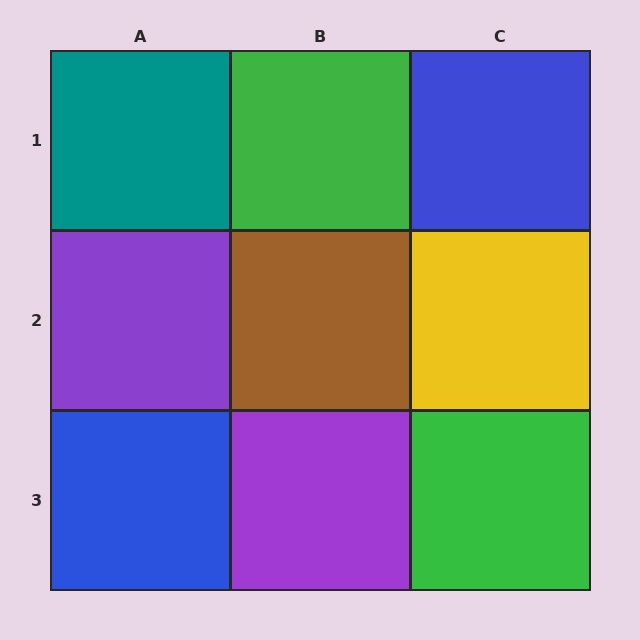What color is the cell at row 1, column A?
Teal.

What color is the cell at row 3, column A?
Blue.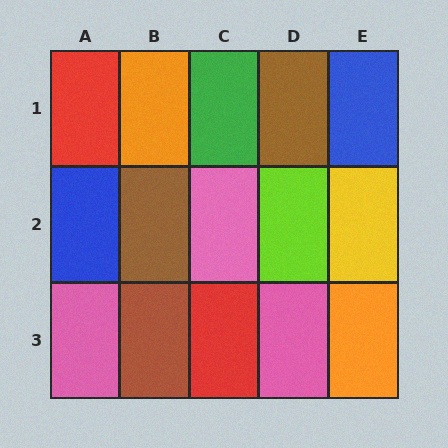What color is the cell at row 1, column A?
Red.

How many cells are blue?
2 cells are blue.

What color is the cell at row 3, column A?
Pink.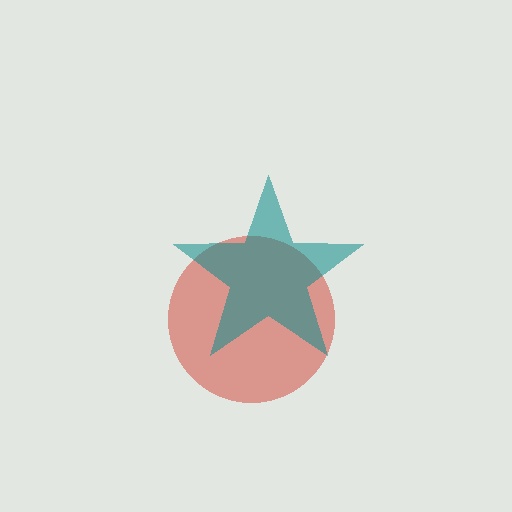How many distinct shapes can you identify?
There are 2 distinct shapes: a red circle, a teal star.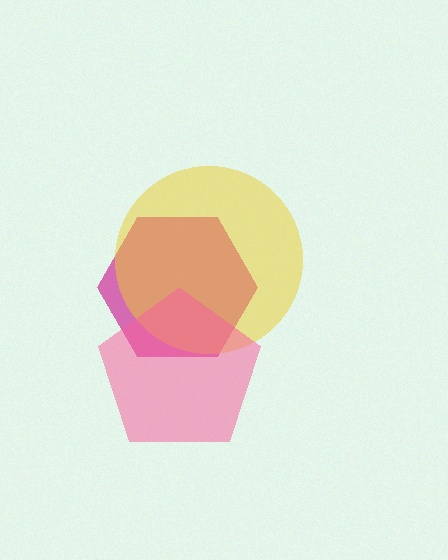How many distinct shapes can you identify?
There are 3 distinct shapes: a magenta hexagon, a yellow circle, a pink pentagon.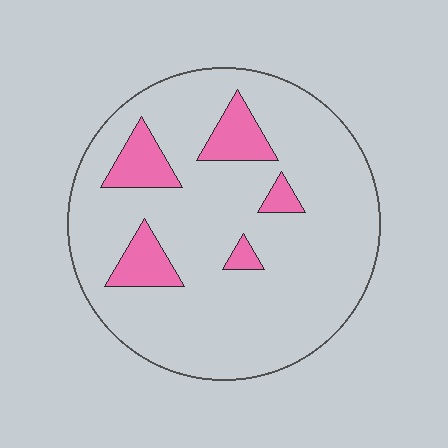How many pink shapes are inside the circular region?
5.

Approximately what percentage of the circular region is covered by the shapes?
Approximately 15%.